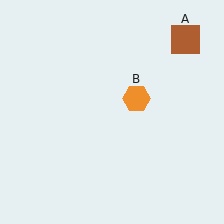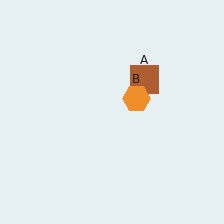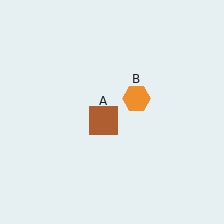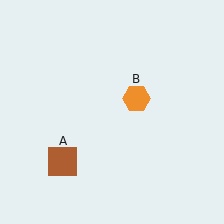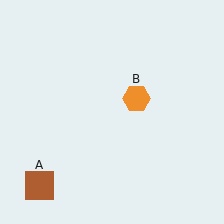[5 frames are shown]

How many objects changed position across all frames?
1 object changed position: brown square (object A).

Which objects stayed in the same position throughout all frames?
Orange hexagon (object B) remained stationary.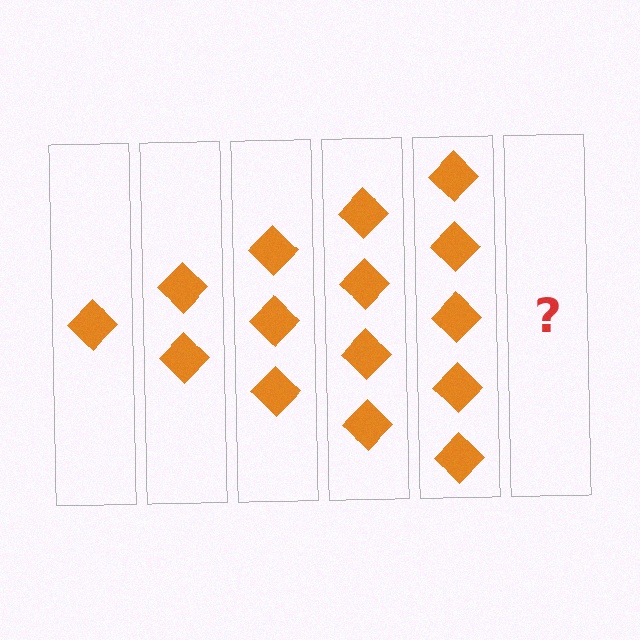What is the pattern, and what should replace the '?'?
The pattern is that each step adds one more diamond. The '?' should be 6 diamonds.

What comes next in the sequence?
The next element should be 6 diamonds.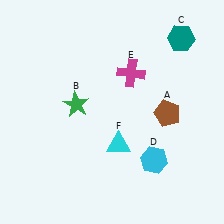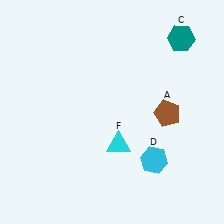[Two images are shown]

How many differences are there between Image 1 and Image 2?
There are 2 differences between the two images.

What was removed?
The green star (B), the magenta cross (E) were removed in Image 2.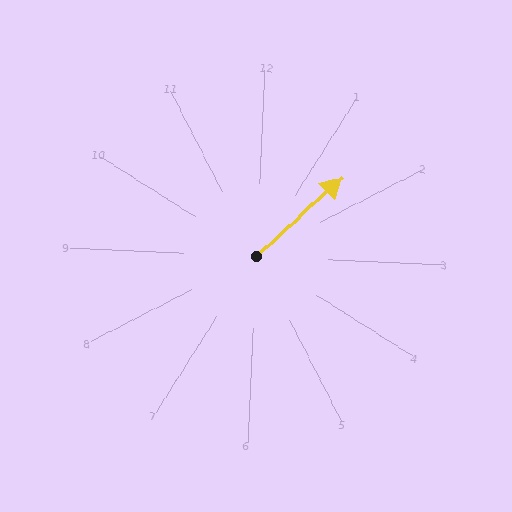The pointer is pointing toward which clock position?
Roughly 2 o'clock.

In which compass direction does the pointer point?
Northeast.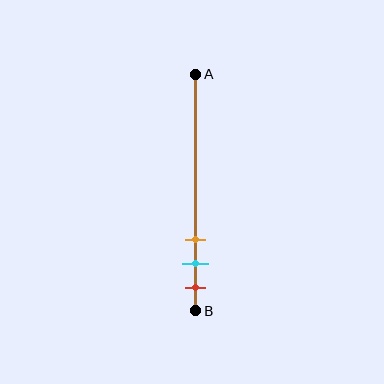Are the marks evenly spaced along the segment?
Yes, the marks are approximately evenly spaced.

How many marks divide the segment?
There are 3 marks dividing the segment.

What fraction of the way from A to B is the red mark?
The red mark is approximately 90% (0.9) of the way from A to B.